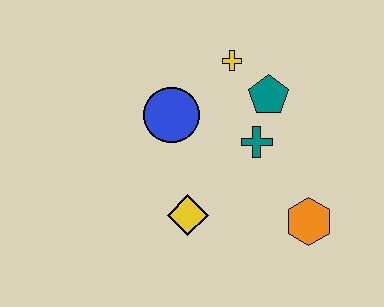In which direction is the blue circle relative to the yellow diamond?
The blue circle is above the yellow diamond.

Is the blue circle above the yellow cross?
No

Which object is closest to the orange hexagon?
The teal cross is closest to the orange hexagon.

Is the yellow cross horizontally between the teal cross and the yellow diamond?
Yes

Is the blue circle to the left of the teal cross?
Yes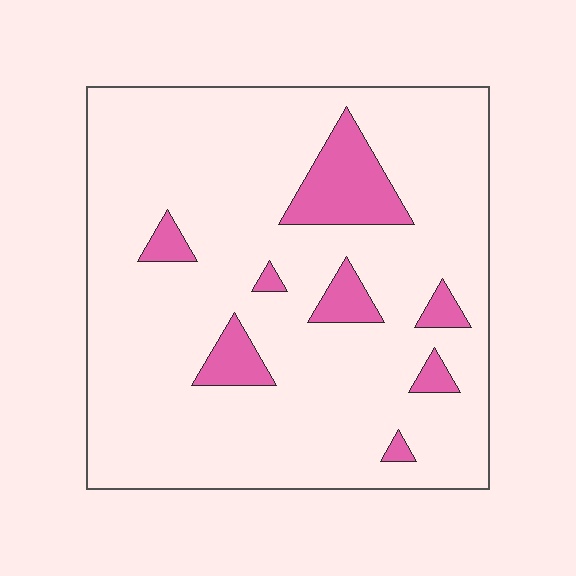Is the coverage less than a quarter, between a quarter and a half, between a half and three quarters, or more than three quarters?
Less than a quarter.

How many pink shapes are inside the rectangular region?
8.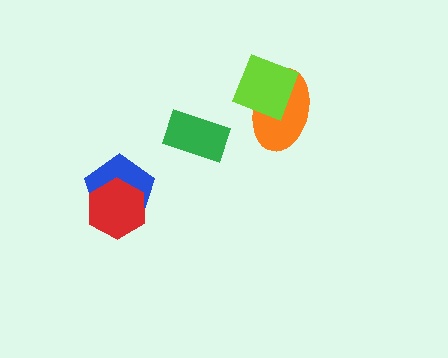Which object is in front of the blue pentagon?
The red hexagon is in front of the blue pentagon.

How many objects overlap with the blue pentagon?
1 object overlaps with the blue pentagon.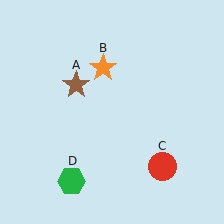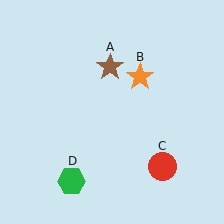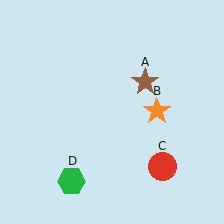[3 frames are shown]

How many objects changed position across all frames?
2 objects changed position: brown star (object A), orange star (object B).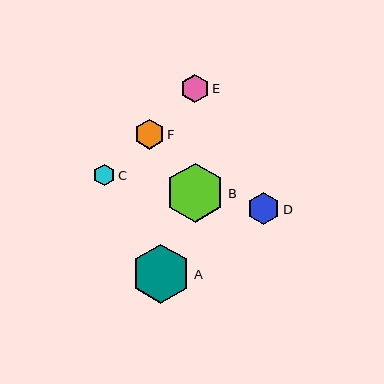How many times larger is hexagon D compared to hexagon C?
Hexagon D is approximately 1.5 times the size of hexagon C.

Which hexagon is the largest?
Hexagon A is the largest with a size of approximately 59 pixels.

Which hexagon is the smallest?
Hexagon C is the smallest with a size of approximately 22 pixels.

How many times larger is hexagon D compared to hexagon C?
Hexagon D is approximately 1.5 times the size of hexagon C.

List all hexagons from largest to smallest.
From largest to smallest: A, B, D, F, E, C.